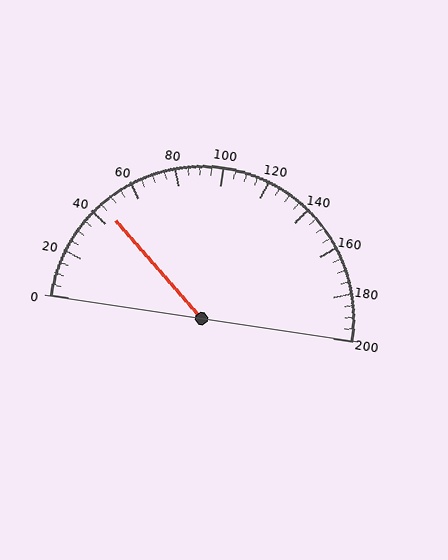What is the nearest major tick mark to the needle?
The nearest major tick mark is 40.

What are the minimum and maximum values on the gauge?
The gauge ranges from 0 to 200.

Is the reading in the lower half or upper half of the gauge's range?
The reading is in the lower half of the range (0 to 200).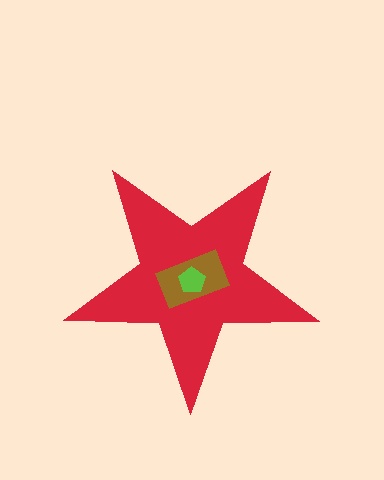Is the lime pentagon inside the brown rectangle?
Yes.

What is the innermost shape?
The lime pentagon.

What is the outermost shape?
The red star.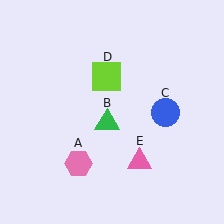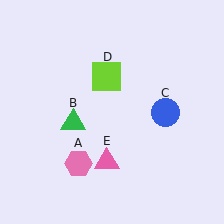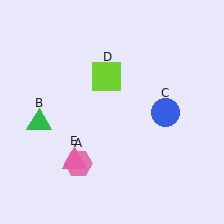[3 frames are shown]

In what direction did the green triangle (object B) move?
The green triangle (object B) moved left.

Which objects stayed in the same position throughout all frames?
Pink hexagon (object A) and blue circle (object C) and lime square (object D) remained stationary.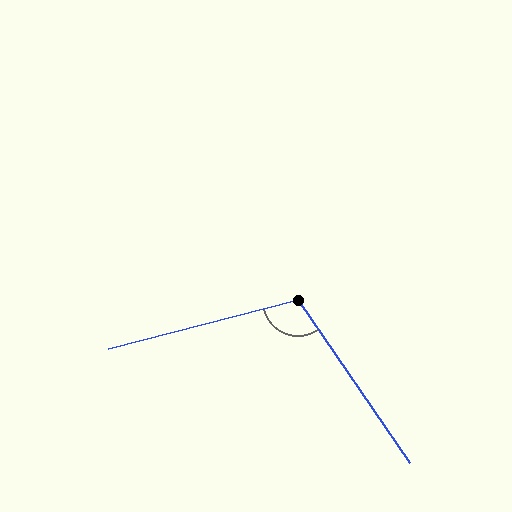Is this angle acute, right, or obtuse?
It is obtuse.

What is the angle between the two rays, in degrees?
Approximately 110 degrees.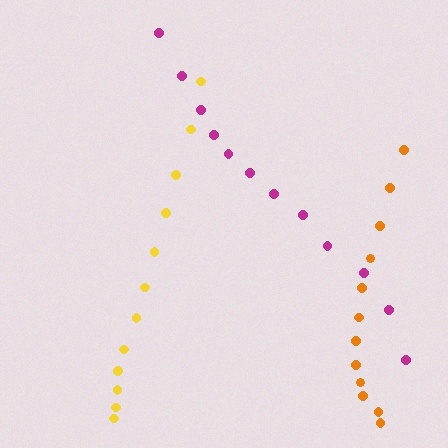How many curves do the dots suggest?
There are 3 distinct paths.